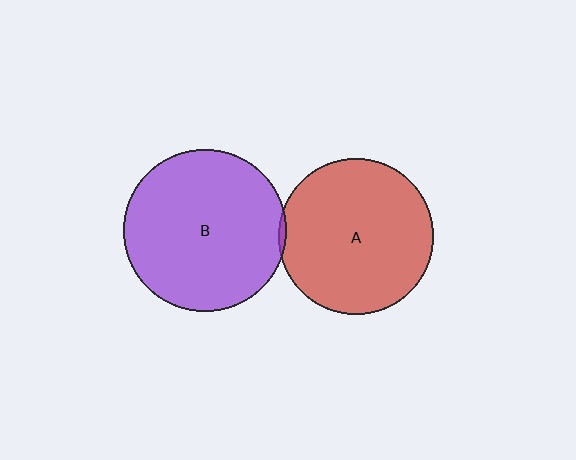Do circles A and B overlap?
Yes.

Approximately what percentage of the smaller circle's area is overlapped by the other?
Approximately 5%.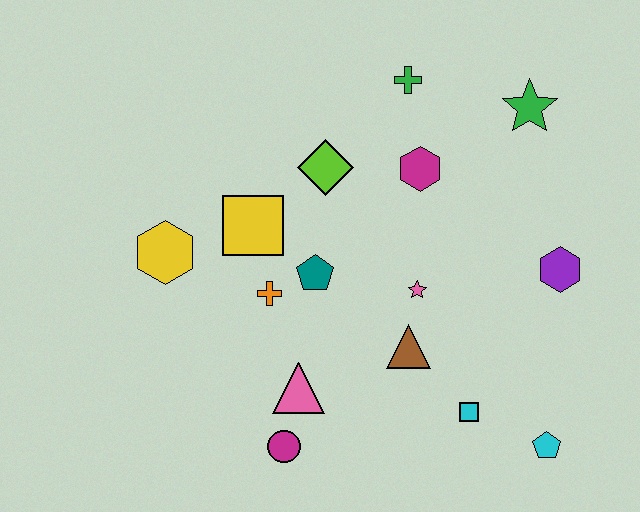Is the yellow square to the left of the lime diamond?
Yes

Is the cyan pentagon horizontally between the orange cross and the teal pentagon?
No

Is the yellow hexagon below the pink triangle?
No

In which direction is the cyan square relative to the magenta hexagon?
The cyan square is below the magenta hexagon.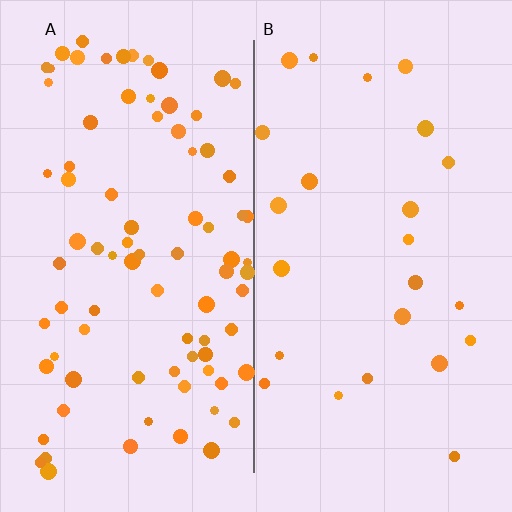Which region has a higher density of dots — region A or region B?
A (the left).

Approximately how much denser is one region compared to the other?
Approximately 3.6× — region A over region B.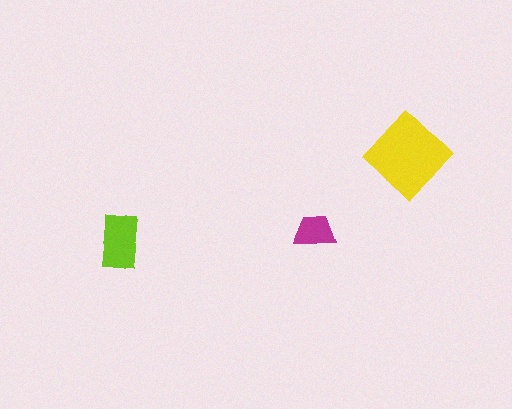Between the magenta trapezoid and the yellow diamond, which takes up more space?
The yellow diamond.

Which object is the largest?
The yellow diamond.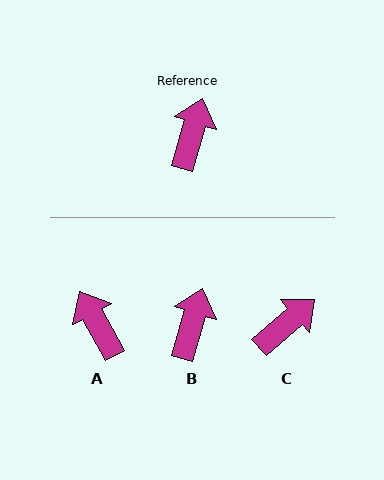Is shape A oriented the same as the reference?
No, it is off by about 45 degrees.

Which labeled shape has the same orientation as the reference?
B.